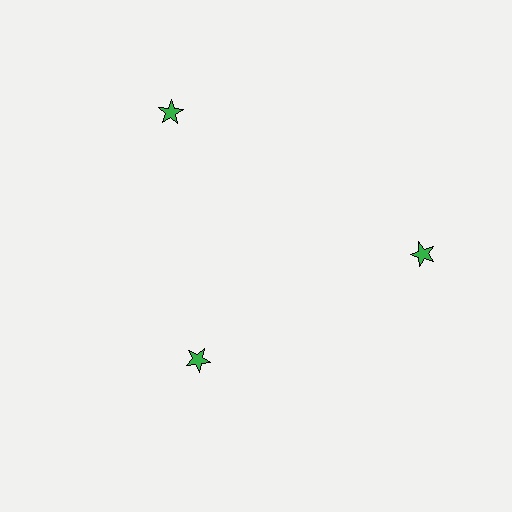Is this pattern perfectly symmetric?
No. The 3 green stars are arranged in a ring, but one element near the 7 o'clock position is pulled inward toward the center, breaking the 3-fold rotational symmetry.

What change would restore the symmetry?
The symmetry would be restored by moving it outward, back onto the ring so that all 3 stars sit at equal angles and equal distance from the center.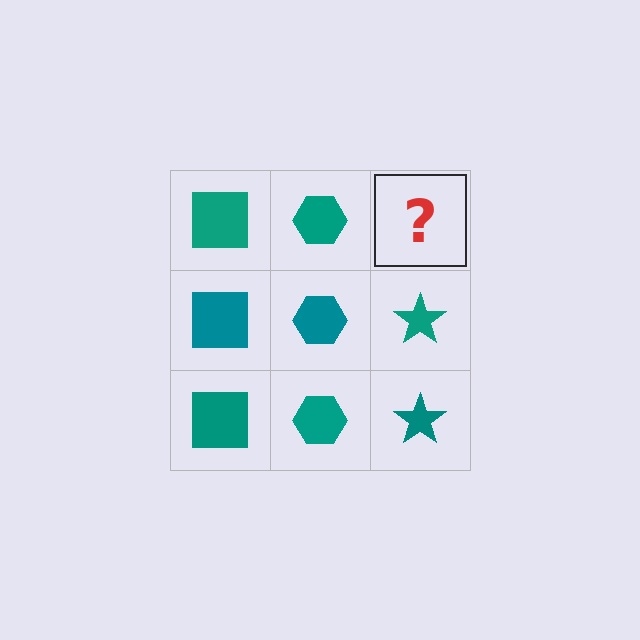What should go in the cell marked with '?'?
The missing cell should contain a teal star.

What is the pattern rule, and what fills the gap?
The rule is that each column has a consistent shape. The gap should be filled with a teal star.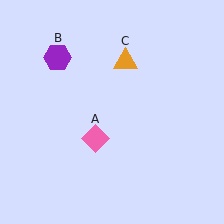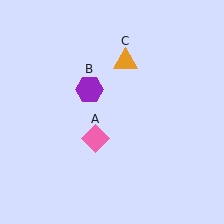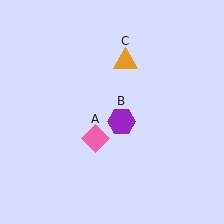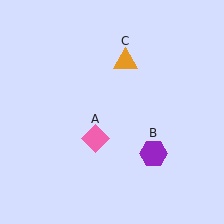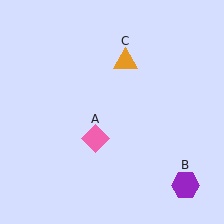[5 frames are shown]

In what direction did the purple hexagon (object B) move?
The purple hexagon (object B) moved down and to the right.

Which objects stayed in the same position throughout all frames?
Pink diamond (object A) and orange triangle (object C) remained stationary.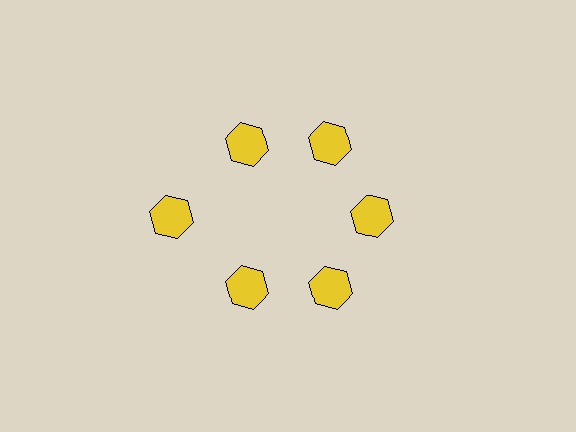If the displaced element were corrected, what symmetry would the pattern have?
It would have 6-fold rotational symmetry — the pattern would map onto itself every 60 degrees.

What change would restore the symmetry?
The symmetry would be restored by moving it inward, back onto the ring so that all 6 hexagons sit at equal angles and equal distance from the center.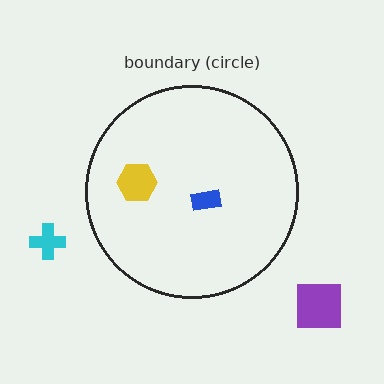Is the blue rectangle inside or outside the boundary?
Inside.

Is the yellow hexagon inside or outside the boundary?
Inside.